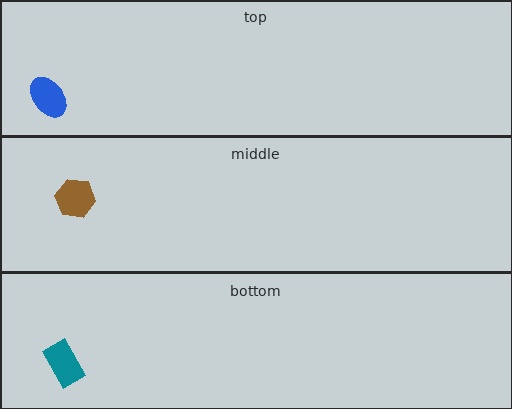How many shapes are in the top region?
1.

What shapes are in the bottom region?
The teal rectangle.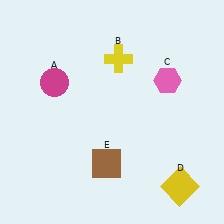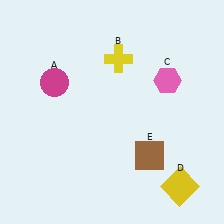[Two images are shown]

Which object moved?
The brown square (E) moved right.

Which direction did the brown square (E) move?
The brown square (E) moved right.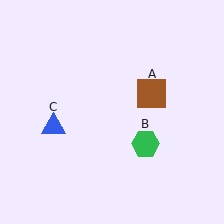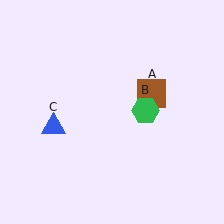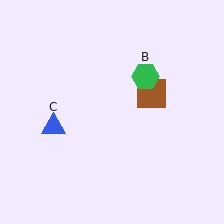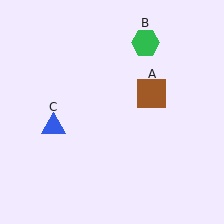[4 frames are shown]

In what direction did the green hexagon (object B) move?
The green hexagon (object B) moved up.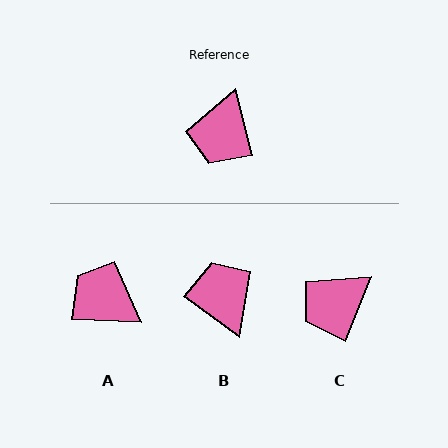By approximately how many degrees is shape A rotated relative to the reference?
Approximately 107 degrees clockwise.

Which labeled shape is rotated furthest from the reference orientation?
B, about 140 degrees away.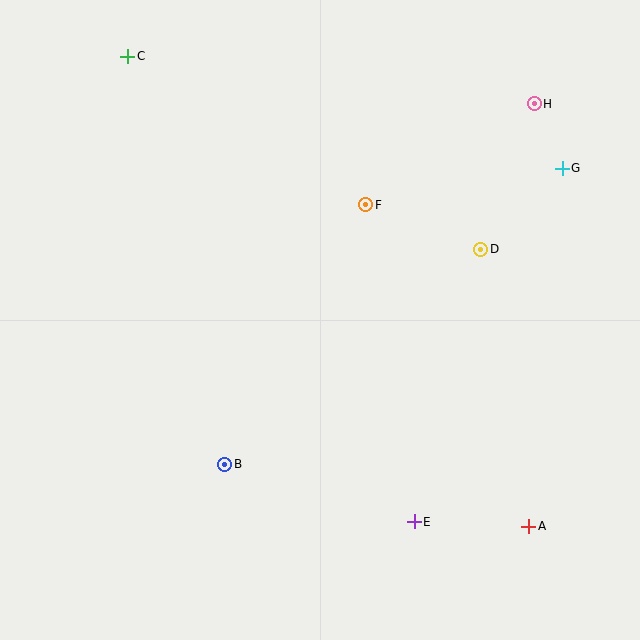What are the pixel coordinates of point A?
Point A is at (529, 526).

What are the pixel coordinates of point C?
Point C is at (128, 56).